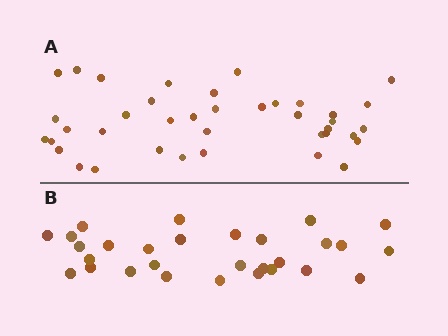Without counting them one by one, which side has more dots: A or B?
Region A (the top region) has more dots.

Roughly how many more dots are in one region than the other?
Region A has roughly 10 or so more dots than region B.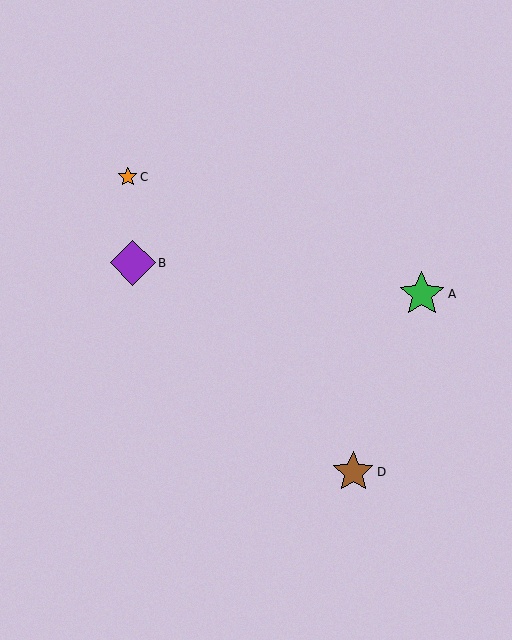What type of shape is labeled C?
Shape C is an orange star.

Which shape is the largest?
The green star (labeled A) is the largest.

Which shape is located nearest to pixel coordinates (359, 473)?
The brown star (labeled D) at (353, 472) is nearest to that location.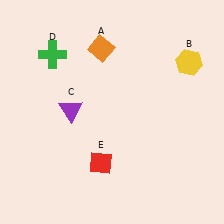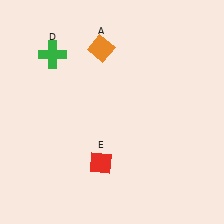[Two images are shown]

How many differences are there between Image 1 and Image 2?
There are 2 differences between the two images.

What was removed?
The purple triangle (C), the yellow hexagon (B) were removed in Image 2.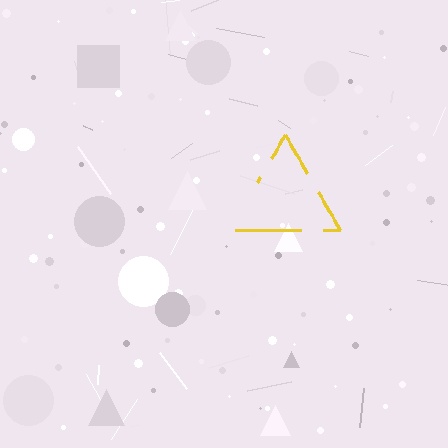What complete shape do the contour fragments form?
The contour fragments form a triangle.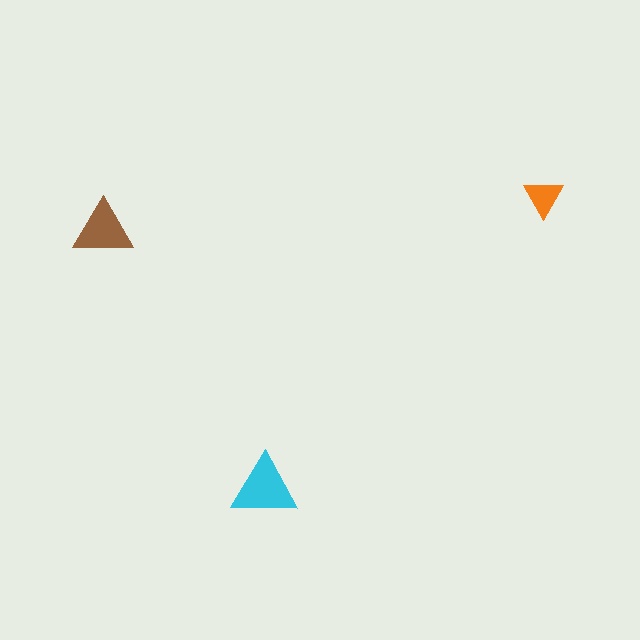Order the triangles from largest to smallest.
the cyan one, the brown one, the orange one.